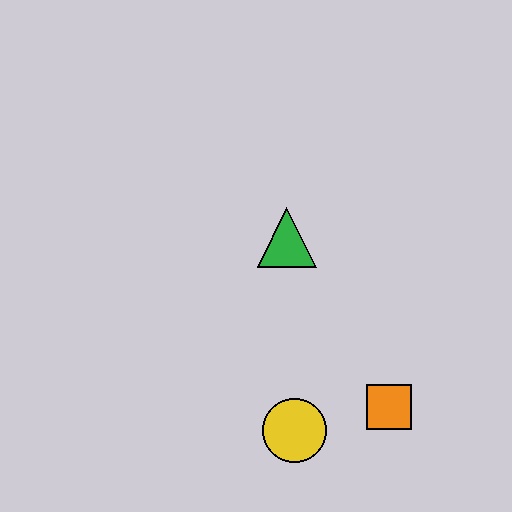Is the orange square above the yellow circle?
Yes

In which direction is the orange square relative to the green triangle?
The orange square is below the green triangle.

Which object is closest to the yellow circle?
The orange square is closest to the yellow circle.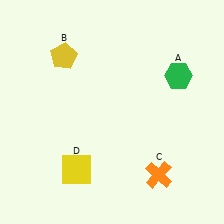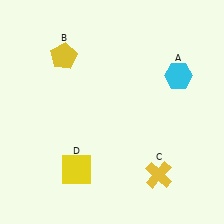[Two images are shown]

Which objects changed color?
A changed from green to cyan. C changed from orange to yellow.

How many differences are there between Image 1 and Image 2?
There are 2 differences between the two images.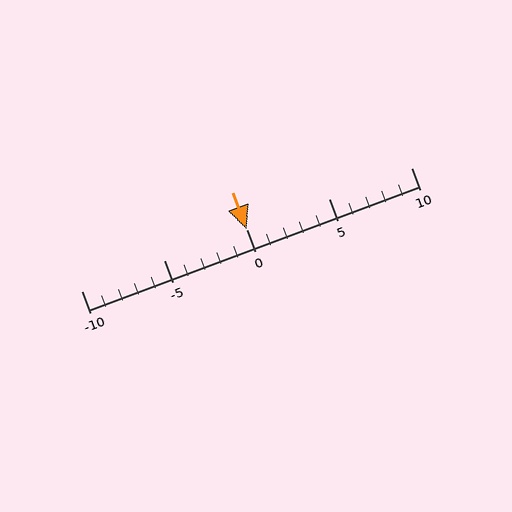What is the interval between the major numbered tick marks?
The major tick marks are spaced 5 units apart.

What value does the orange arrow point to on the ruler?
The orange arrow points to approximately 0.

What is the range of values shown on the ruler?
The ruler shows values from -10 to 10.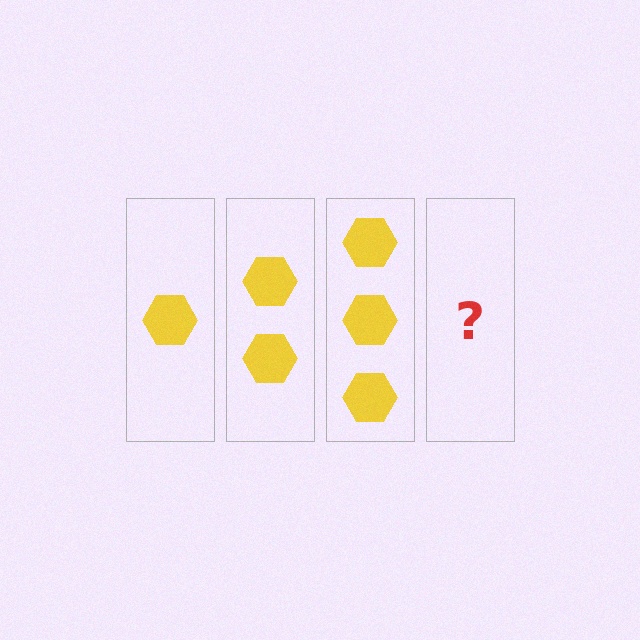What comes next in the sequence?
The next element should be 4 hexagons.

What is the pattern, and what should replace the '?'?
The pattern is that each step adds one more hexagon. The '?' should be 4 hexagons.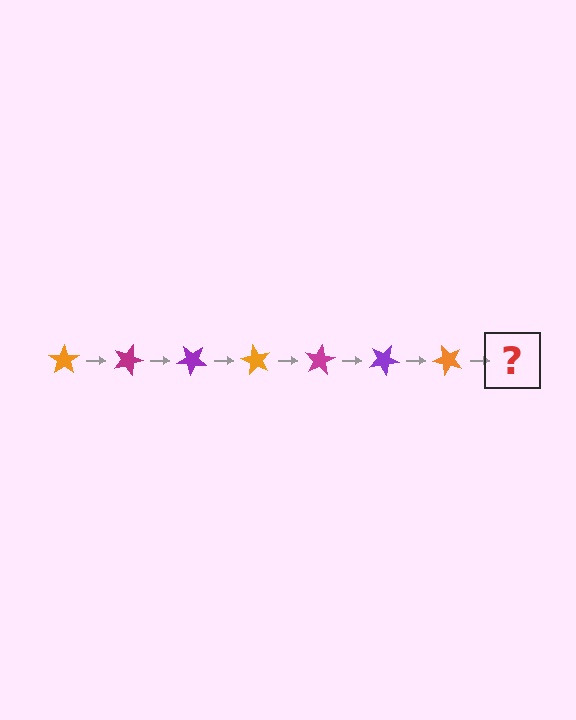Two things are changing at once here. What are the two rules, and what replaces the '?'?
The two rules are that it rotates 20 degrees each step and the color cycles through orange, magenta, and purple. The '?' should be a magenta star, rotated 140 degrees from the start.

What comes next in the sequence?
The next element should be a magenta star, rotated 140 degrees from the start.